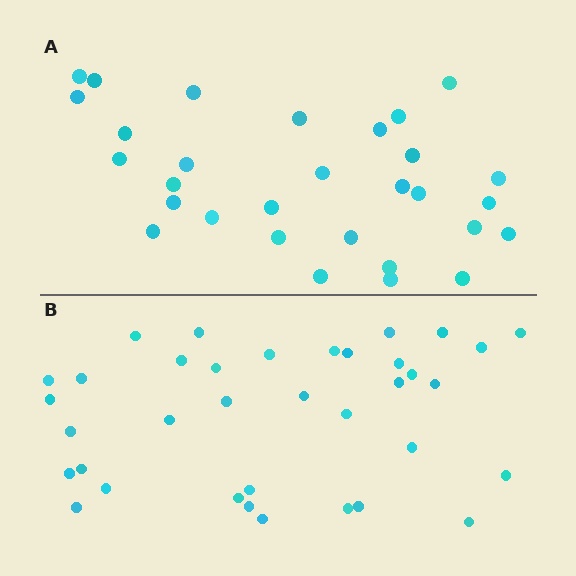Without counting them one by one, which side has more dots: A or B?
Region B (the bottom region) has more dots.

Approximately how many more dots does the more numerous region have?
Region B has about 6 more dots than region A.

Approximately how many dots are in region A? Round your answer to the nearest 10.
About 30 dots.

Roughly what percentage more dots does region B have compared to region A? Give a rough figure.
About 20% more.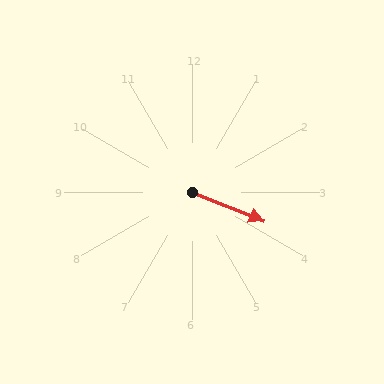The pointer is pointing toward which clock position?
Roughly 4 o'clock.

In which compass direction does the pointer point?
East.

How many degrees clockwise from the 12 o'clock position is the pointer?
Approximately 112 degrees.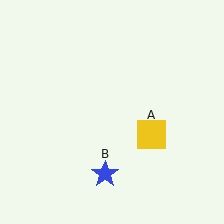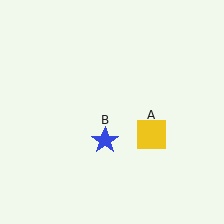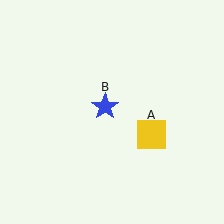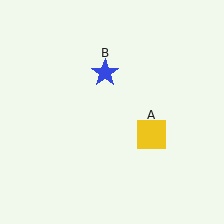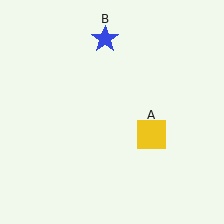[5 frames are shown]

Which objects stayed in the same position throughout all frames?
Yellow square (object A) remained stationary.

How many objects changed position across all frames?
1 object changed position: blue star (object B).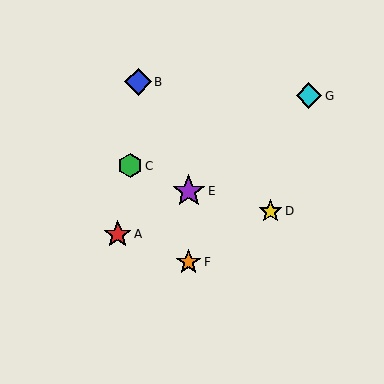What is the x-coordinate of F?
Object F is at x≈189.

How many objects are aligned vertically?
2 objects (E, F) are aligned vertically.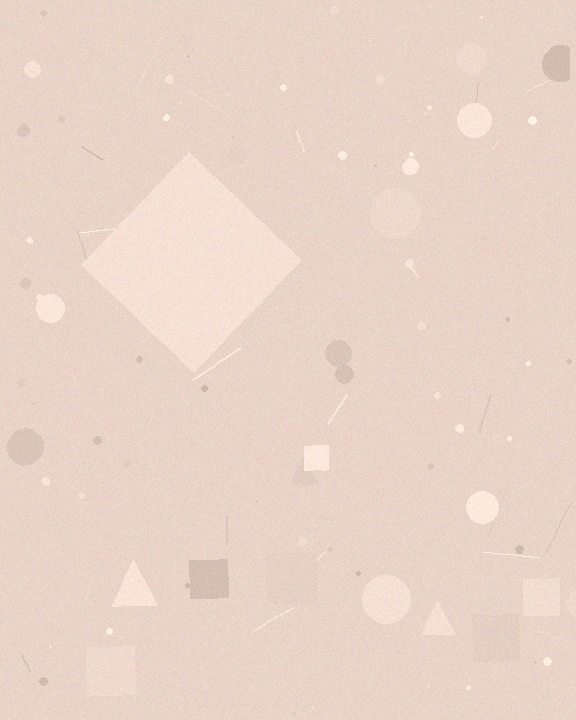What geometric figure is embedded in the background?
A diamond is embedded in the background.